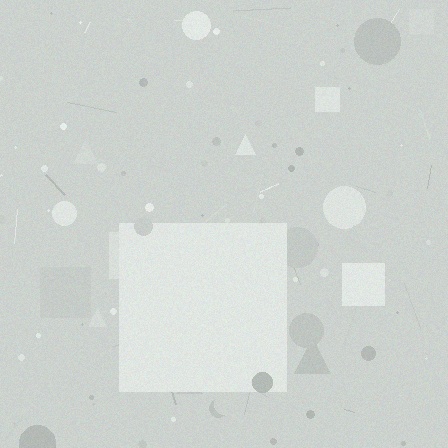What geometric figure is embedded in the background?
A square is embedded in the background.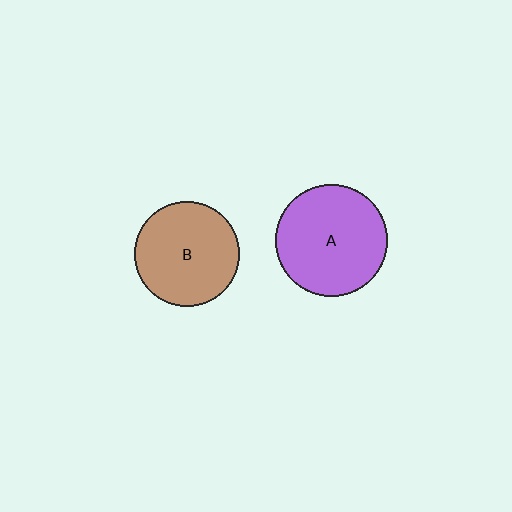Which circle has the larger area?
Circle A (purple).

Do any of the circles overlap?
No, none of the circles overlap.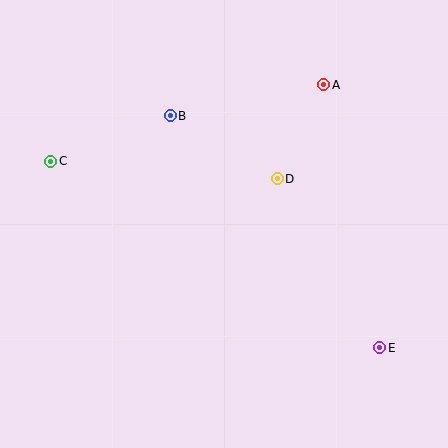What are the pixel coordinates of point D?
Point D is at (277, 179).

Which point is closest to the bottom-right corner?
Point E is closest to the bottom-right corner.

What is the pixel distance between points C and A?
The distance between C and A is 283 pixels.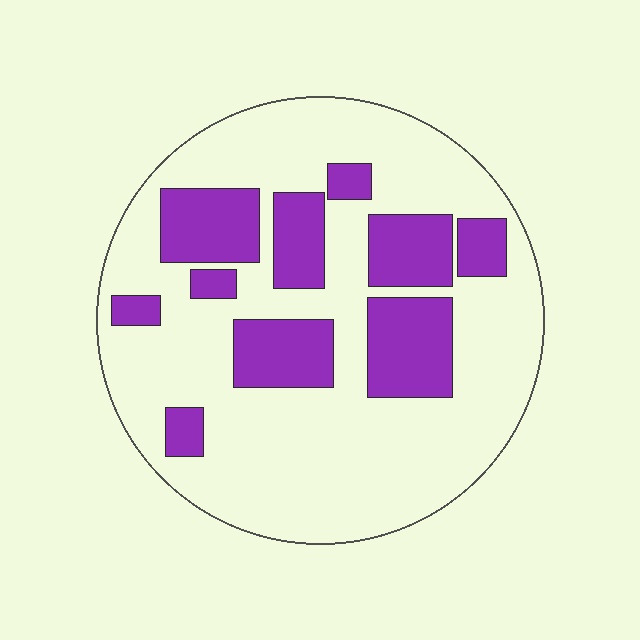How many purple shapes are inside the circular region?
10.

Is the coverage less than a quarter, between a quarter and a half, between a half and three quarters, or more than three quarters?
Between a quarter and a half.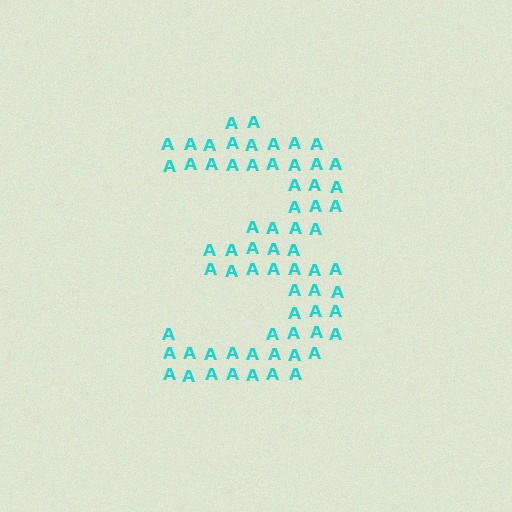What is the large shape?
The large shape is the digit 3.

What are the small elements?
The small elements are letter A's.